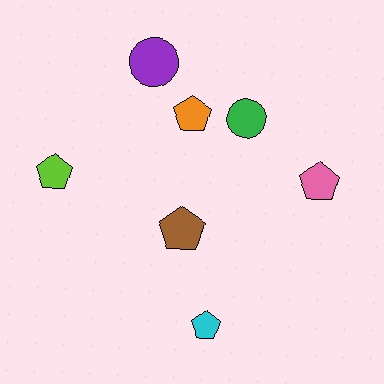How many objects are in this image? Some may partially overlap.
There are 7 objects.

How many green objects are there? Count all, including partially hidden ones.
There is 1 green object.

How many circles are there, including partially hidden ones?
There are 2 circles.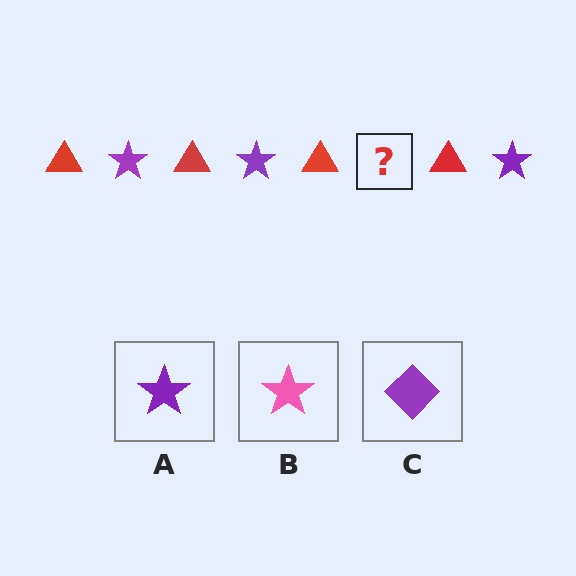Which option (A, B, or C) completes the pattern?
A.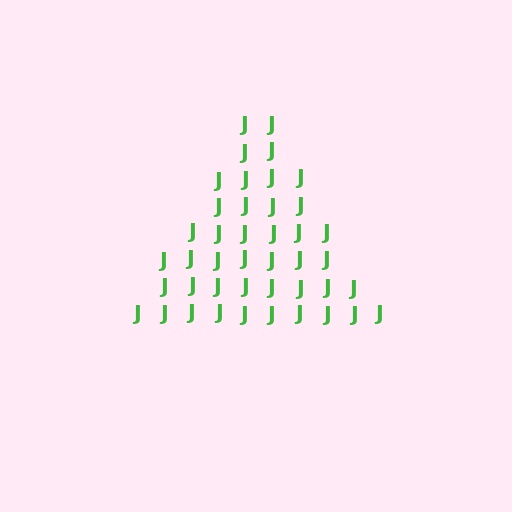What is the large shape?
The large shape is a triangle.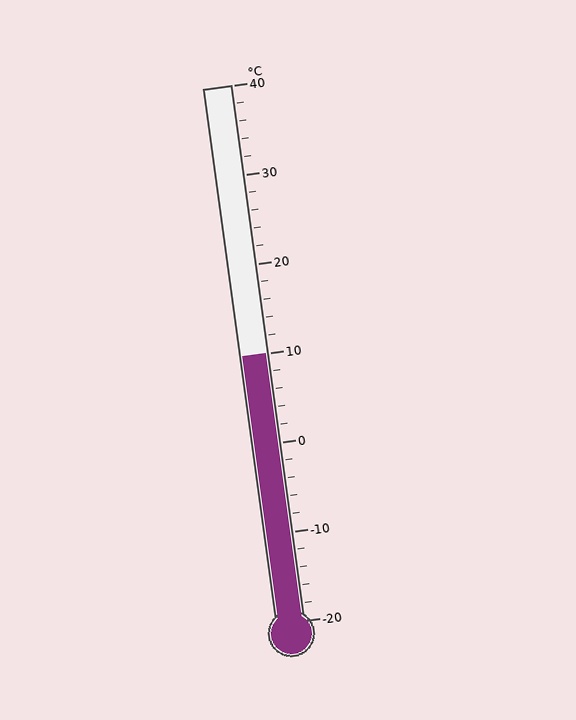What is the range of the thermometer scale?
The thermometer scale ranges from -20°C to 40°C.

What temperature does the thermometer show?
The thermometer shows approximately 10°C.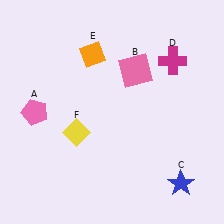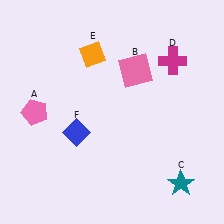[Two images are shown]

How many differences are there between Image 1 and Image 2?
There are 2 differences between the two images.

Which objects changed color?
C changed from blue to teal. F changed from yellow to blue.